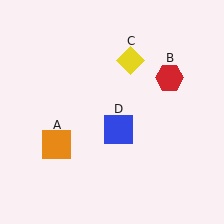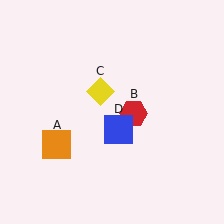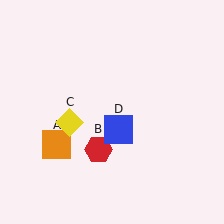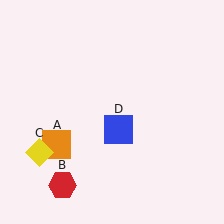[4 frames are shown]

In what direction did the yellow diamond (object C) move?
The yellow diamond (object C) moved down and to the left.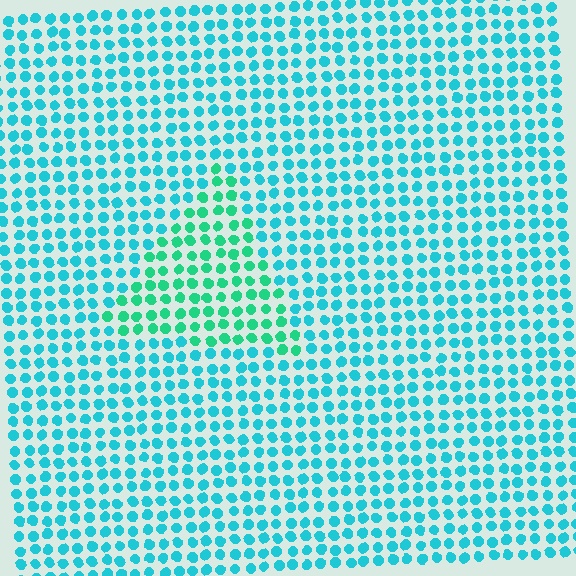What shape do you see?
I see a triangle.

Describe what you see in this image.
The image is filled with small cyan elements in a uniform arrangement. A triangle-shaped region is visible where the elements are tinted to a slightly different hue, forming a subtle color boundary.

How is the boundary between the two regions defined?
The boundary is defined purely by a slight shift in hue (about 31 degrees). Spacing, size, and orientation are identical on both sides.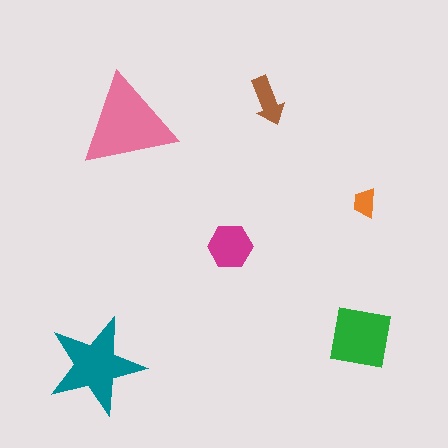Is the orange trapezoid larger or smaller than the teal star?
Smaller.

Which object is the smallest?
The orange trapezoid.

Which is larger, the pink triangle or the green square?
The pink triangle.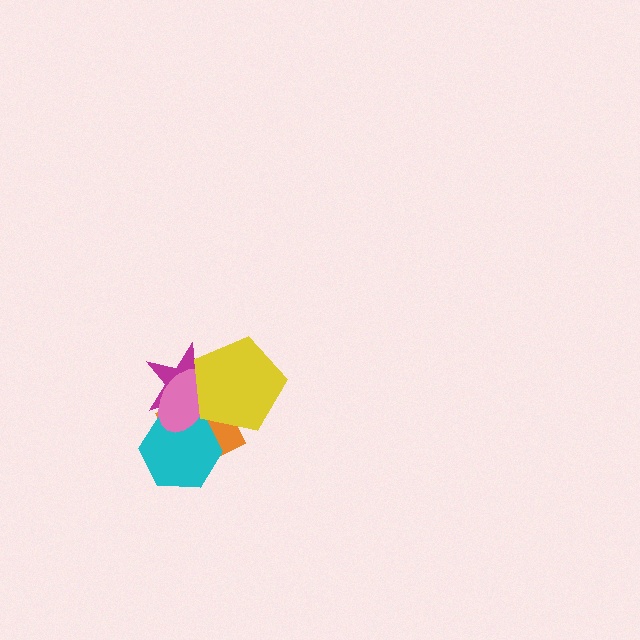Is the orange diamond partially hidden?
Yes, it is partially covered by another shape.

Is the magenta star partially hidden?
Yes, it is partially covered by another shape.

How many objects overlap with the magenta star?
4 objects overlap with the magenta star.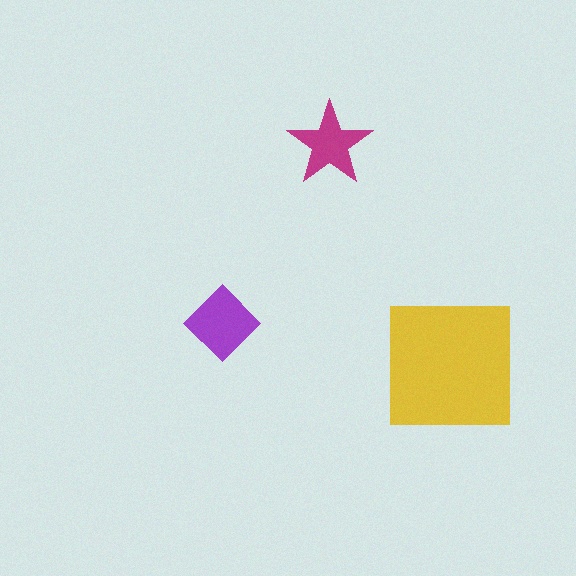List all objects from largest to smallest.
The yellow square, the purple diamond, the magenta star.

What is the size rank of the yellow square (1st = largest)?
1st.